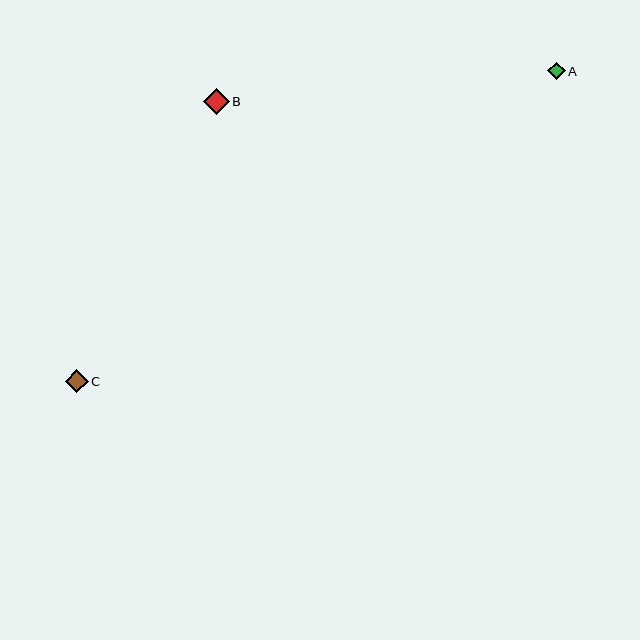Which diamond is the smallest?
Diamond A is the smallest with a size of approximately 17 pixels.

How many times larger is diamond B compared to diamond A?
Diamond B is approximately 1.5 times the size of diamond A.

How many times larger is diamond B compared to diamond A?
Diamond B is approximately 1.5 times the size of diamond A.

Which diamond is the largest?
Diamond B is the largest with a size of approximately 25 pixels.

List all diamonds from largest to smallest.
From largest to smallest: B, C, A.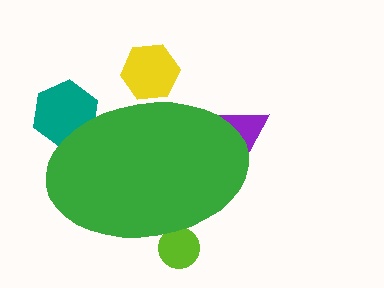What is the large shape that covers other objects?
A green ellipse.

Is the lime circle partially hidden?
Yes, the lime circle is partially hidden behind the green ellipse.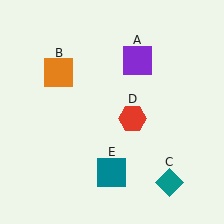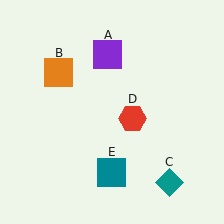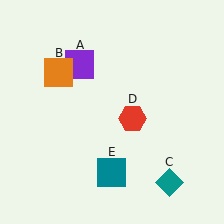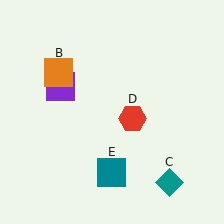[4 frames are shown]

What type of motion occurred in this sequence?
The purple square (object A) rotated counterclockwise around the center of the scene.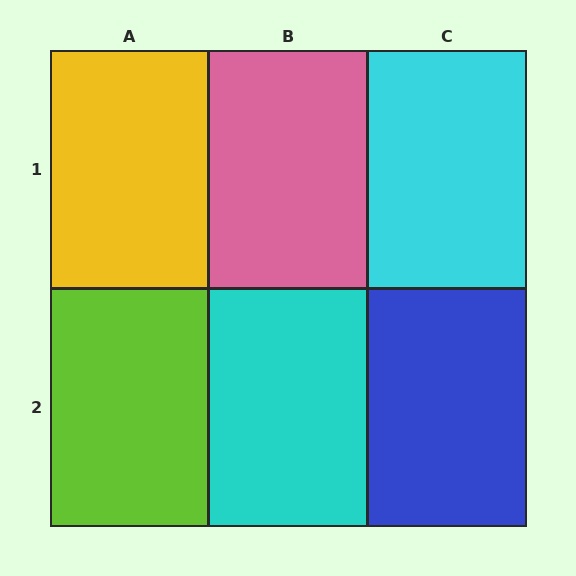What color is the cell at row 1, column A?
Yellow.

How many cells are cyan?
2 cells are cyan.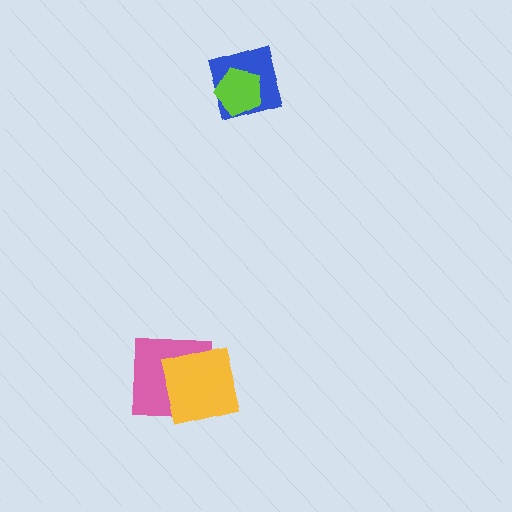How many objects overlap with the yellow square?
1 object overlaps with the yellow square.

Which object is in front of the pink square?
The yellow square is in front of the pink square.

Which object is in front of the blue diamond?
The lime pentagon is in front of the blue diamond.